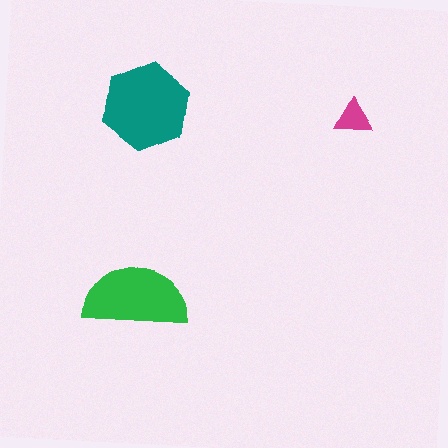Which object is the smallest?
The magenta triangle.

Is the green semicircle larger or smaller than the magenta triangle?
Larger.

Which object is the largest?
The teal hexagon.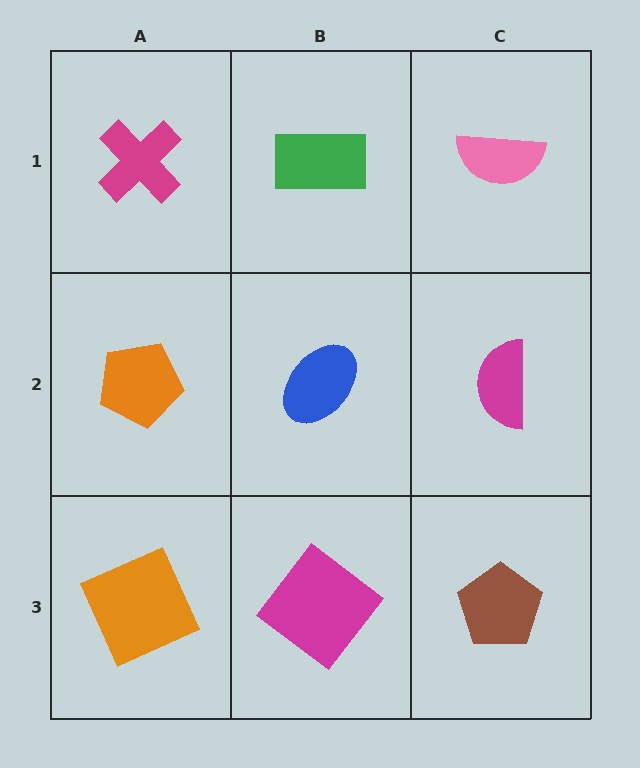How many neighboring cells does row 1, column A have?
2.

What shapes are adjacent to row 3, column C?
A magenta semicircle (row 2, column C), a magenta diamond (row 3, column B).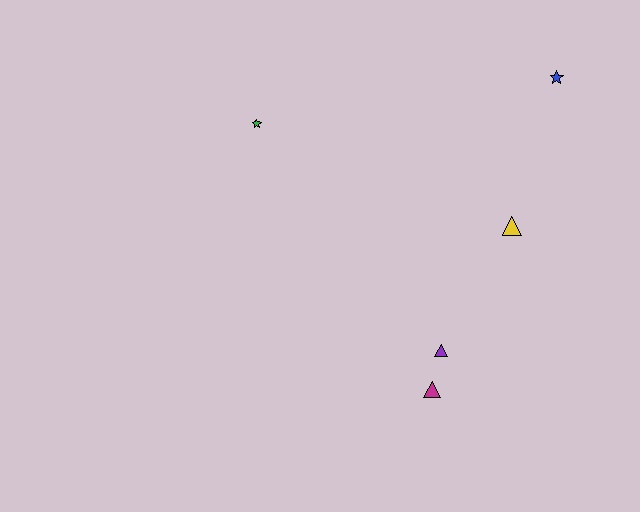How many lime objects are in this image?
There are no lime objects.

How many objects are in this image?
There are 5 objects.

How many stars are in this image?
There are 2 stars.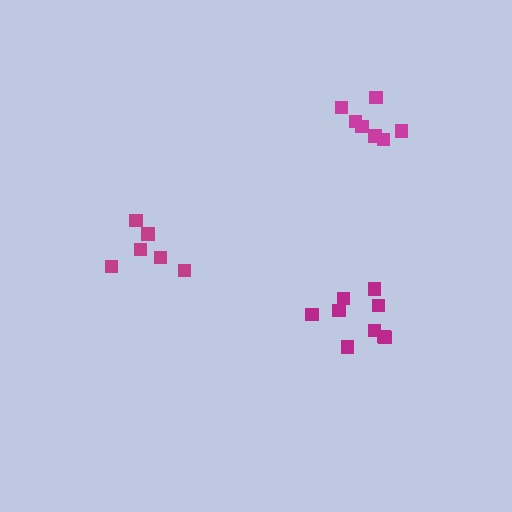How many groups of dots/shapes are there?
There are 3 groups.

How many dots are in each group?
Group 1: 6 dots, Group 2: 7 dots, Group 3: 9 dots (22 total).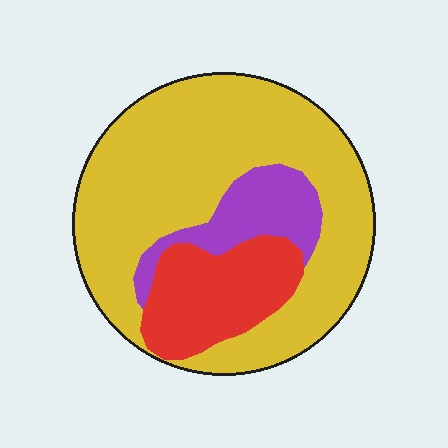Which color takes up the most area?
Yellow, at roughly 70%.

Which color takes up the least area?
Purple, at roughly 15%.